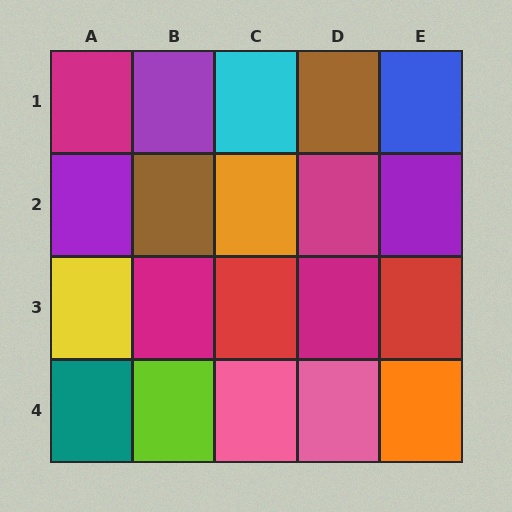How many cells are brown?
2 cells are brown.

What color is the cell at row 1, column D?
Brown.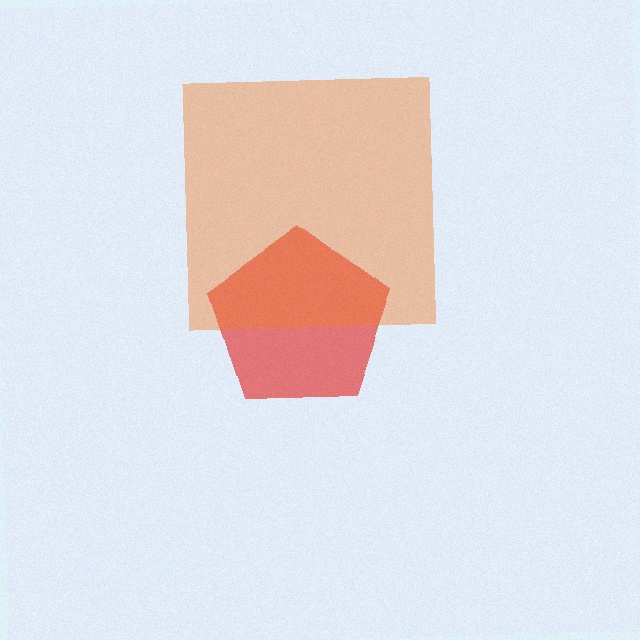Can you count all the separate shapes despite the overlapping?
Yes, there are 2 separate shapes.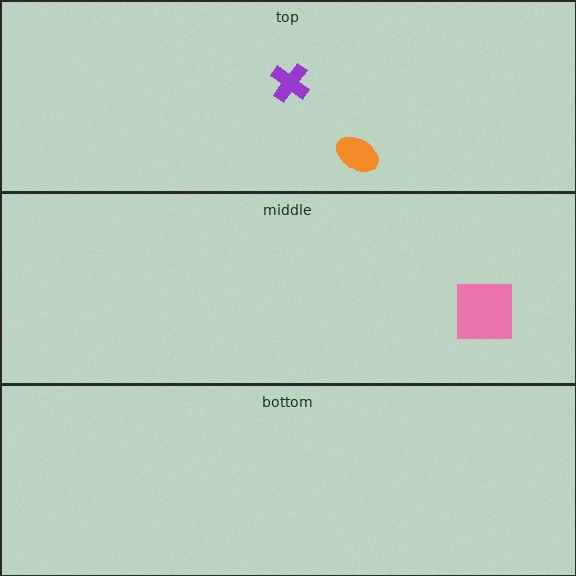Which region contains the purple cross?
The top region.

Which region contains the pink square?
The middle region.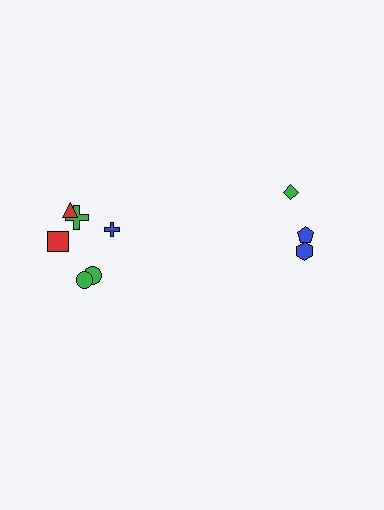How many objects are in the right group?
There are 3 objects.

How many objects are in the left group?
There are 6 objects.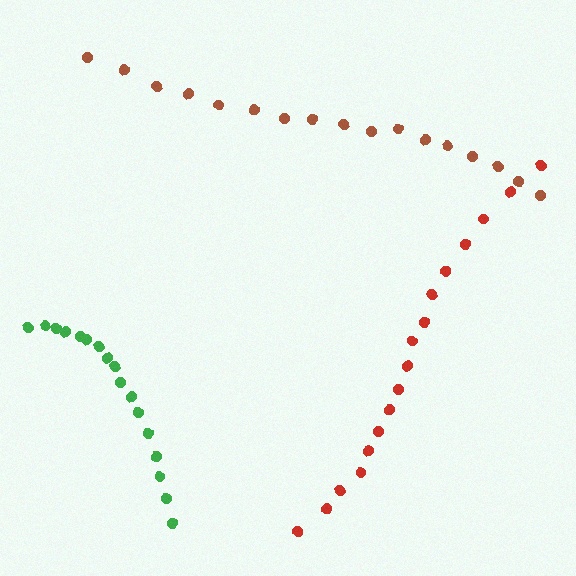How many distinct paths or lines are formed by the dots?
There are 3 distinct paths.